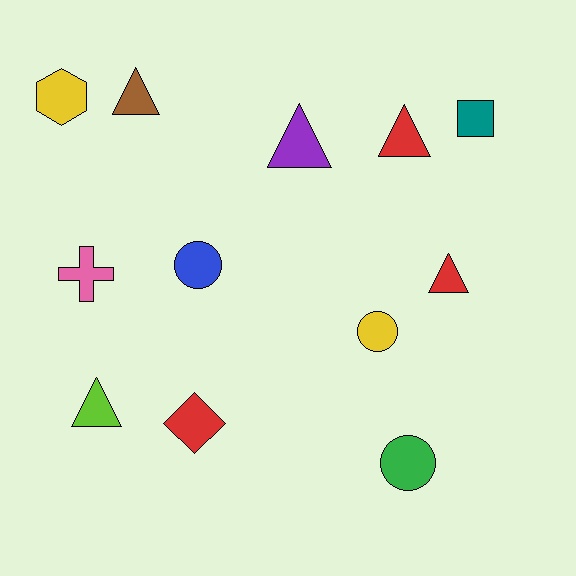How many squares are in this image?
There is 1 square.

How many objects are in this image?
There are 12 objects.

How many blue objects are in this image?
There is 1 blue object.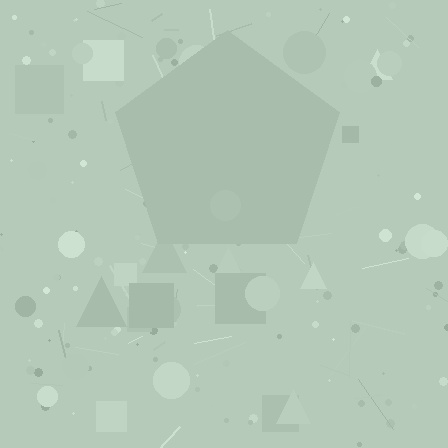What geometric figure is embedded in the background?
A pentagon is embedded in the background.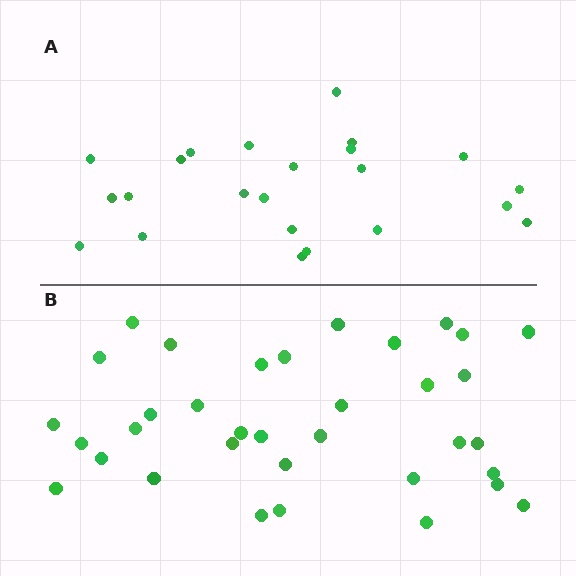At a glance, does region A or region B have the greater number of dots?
Region B (the bottom region) has more dots.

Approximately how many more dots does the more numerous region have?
Region B has roughly 12 or so more dots than region A.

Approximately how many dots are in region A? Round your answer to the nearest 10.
About 20 dots. (The exact count is 23, which rounds to 20.)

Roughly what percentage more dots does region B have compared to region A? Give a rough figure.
About 50% more.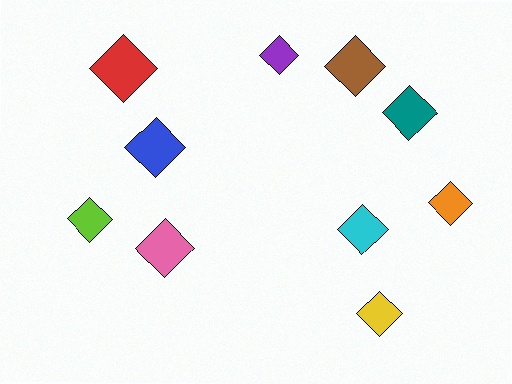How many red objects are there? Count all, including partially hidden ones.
There is 1 red object.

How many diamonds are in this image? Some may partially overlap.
There are 10 diamonds.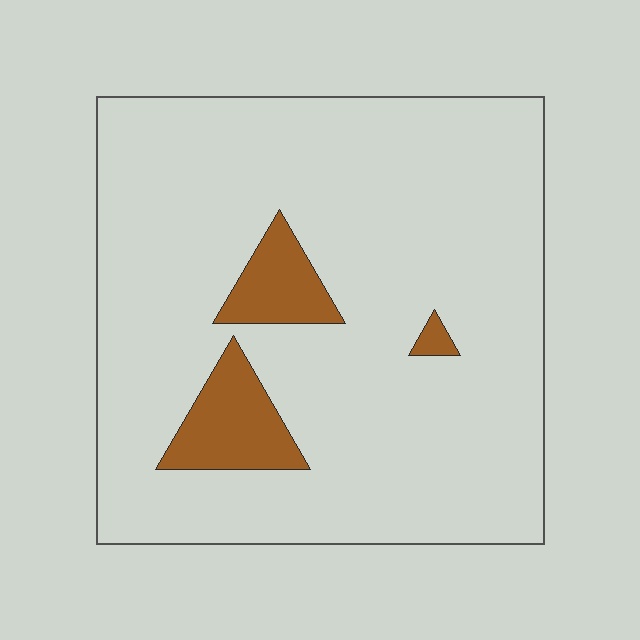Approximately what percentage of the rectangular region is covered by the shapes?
Approximately 10%.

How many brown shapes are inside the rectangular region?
3.